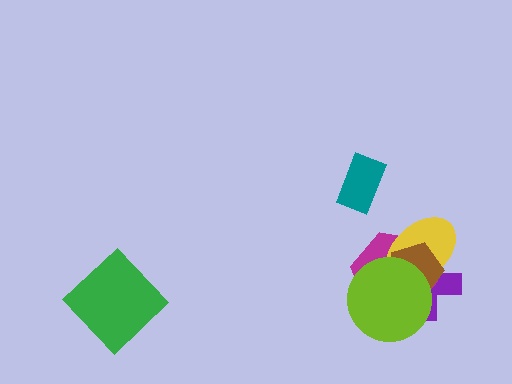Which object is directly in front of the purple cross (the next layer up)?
The magenta hexagon is directly in front of the purple cross.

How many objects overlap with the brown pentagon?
4 objects overlap with the brown pentagon.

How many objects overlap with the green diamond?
0 objects overlap with the green diamond.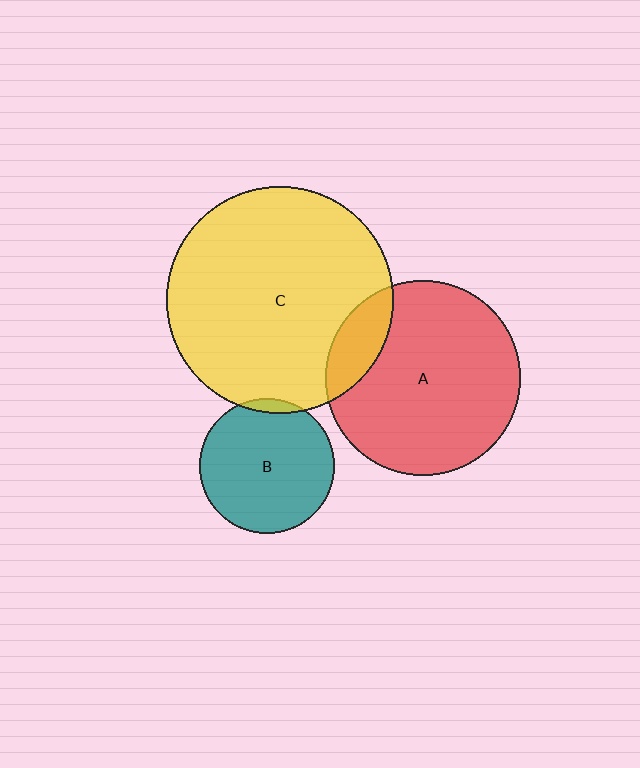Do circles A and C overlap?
Yes.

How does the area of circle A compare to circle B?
Approximately 2.1 times.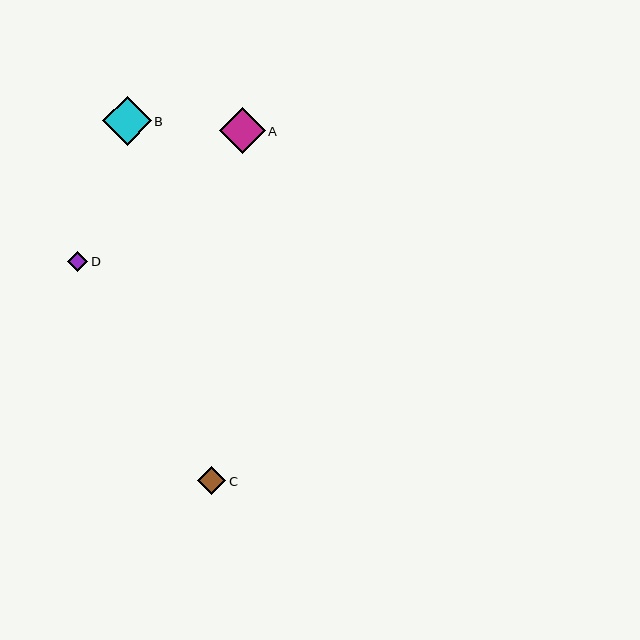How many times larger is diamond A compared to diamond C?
Diamond A is approximately 1.6 times the size of diamond C.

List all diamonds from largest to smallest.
From largest to smallest: B, A, C, D.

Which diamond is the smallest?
Diamond D is the smallest with a size of approximately 21 pixels.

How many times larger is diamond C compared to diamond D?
Diamond C is approximately 1.4 times the size of diamond D.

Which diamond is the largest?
Diamond B is the largest with a size of approximately 48 pixels.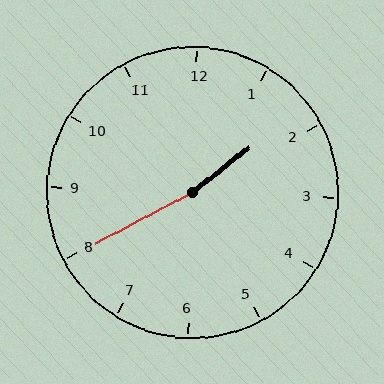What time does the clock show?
1:40.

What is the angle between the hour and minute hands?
Approximately 170 degrees.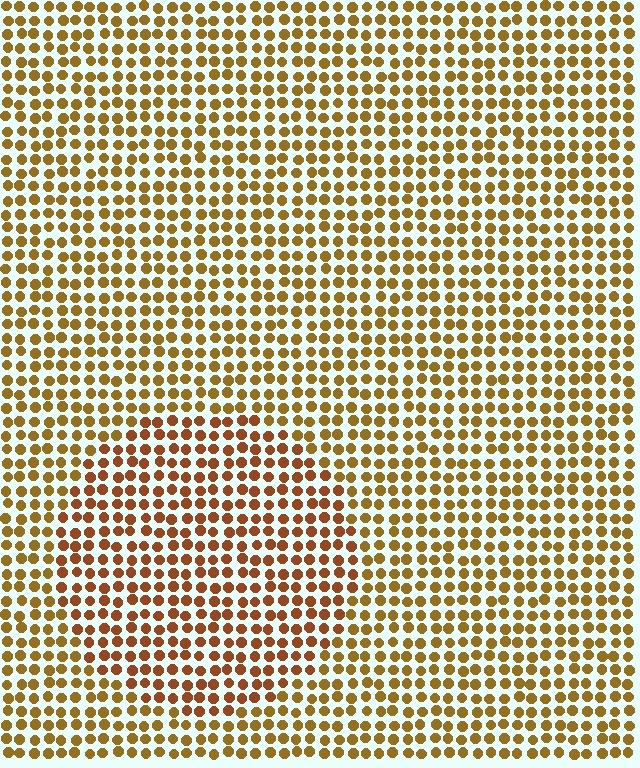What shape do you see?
I see a circle.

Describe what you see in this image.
The image is filled with small brown elements in a uniform arrangement. A circle-shaped region is visible where the elements are tinted to a slightly different hue, forming a subtle color boundary.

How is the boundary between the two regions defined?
The boundary is defined purely by a slight shift in hue (about 23 degrees). Spacing, size, and orientation are identical on both sides.